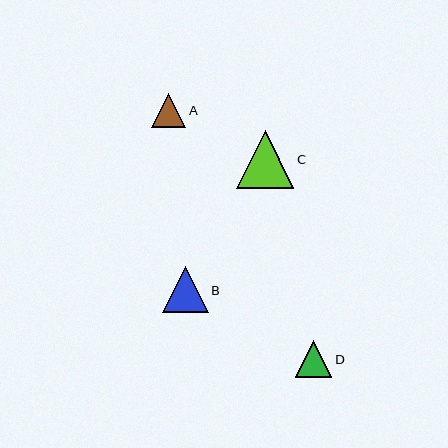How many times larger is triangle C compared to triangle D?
Triangle C is approximately 1.6 times the size of triangle D.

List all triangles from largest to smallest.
From largest to smallest: C, B, D, A.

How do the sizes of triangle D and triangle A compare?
Triangle D and triangle A are approximately the same size.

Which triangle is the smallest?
Triangle A is the smallest with a size of approximately 34 pixels.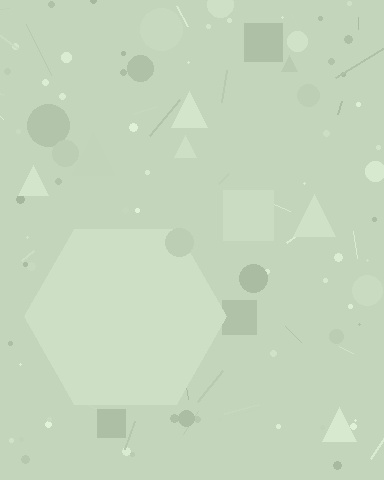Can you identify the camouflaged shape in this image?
The camouflaged shape is a hexagon.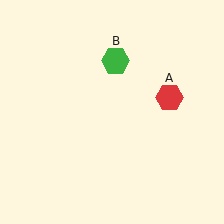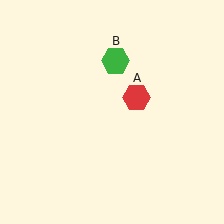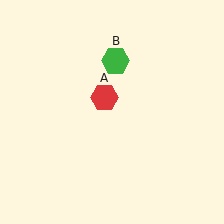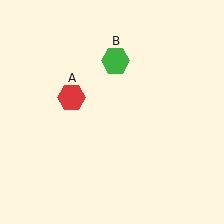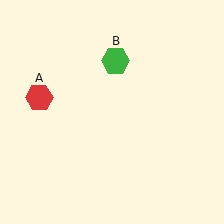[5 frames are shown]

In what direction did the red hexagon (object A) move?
The red hexagon (object A) moved left.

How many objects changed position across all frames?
1 object changed position: red hexagon (object A).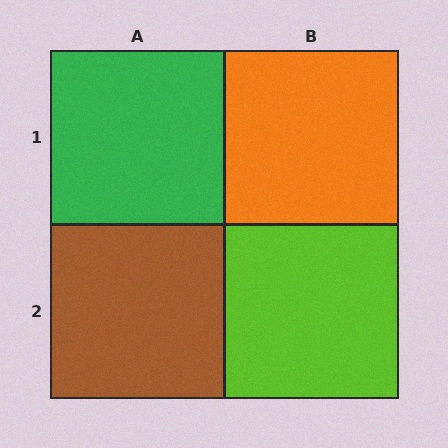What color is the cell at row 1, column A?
Green.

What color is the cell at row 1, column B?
Orange.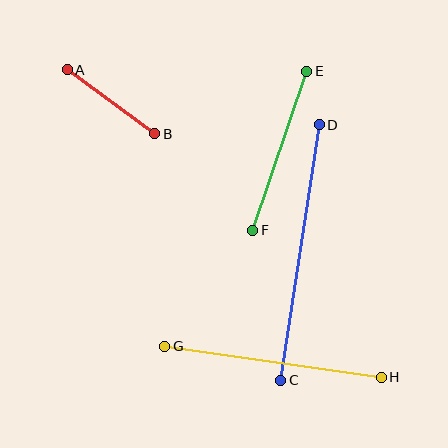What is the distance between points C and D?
The distance is approximately 258 pixels.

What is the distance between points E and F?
The distance is approximately 168 pixels.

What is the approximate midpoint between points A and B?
The midpoint is at approximately (111, 102) pixels.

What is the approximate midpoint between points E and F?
The midpoint is at approximately (280, 151) pixels.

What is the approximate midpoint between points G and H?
The midpoint is at approximately (273, 362) pixels.